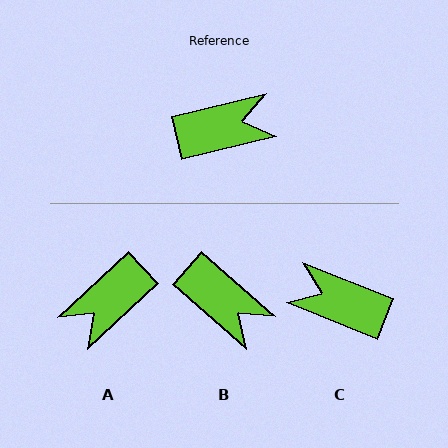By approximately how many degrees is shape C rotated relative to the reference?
Approximately 144 degrees counter-clockwise.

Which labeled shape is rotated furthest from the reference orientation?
A, about 151 degrees away.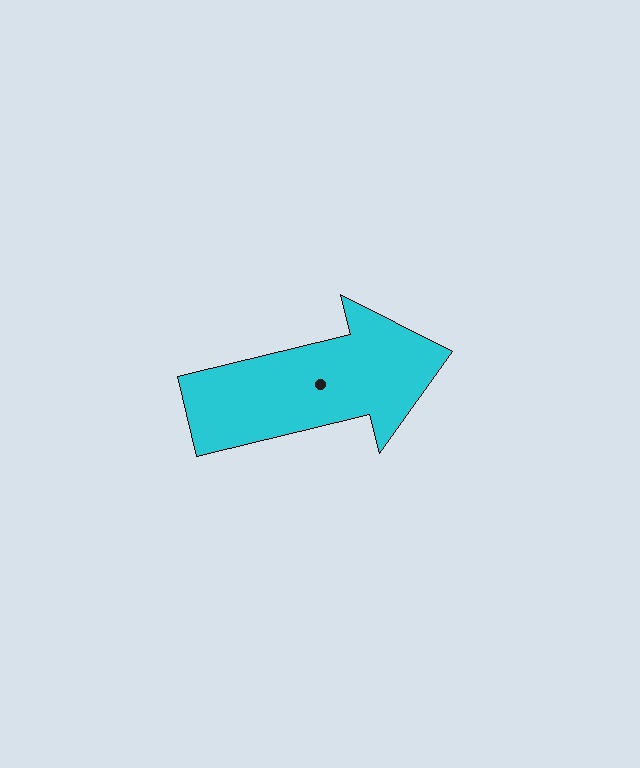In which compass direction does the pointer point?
East.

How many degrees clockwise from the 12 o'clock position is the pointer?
Approximately 76 degrees.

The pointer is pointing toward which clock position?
Roughly 3 o'clock.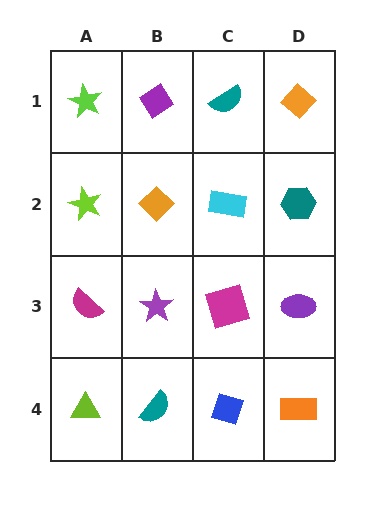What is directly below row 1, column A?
A lime star.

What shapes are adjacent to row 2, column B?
A purple diamond (row 1, column B), a purple star (row 3, column B), a lime star (row 2, column A), a cyan rectangle (row 2, column C).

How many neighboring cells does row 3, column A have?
3.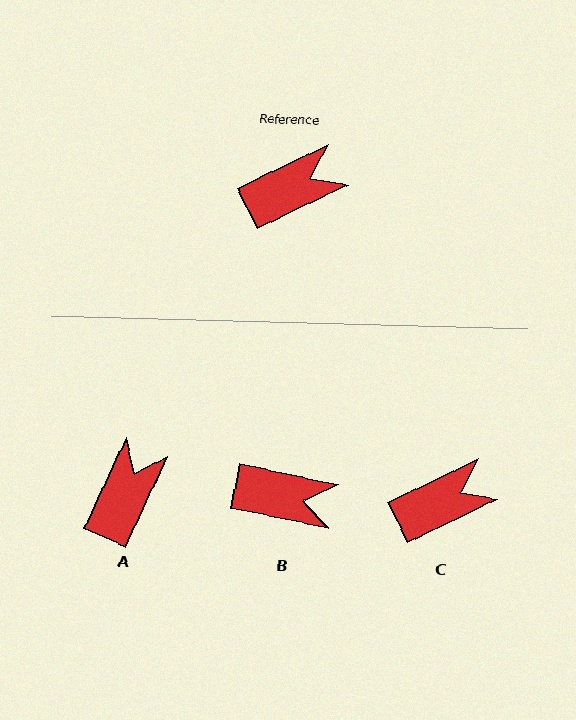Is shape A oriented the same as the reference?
No, it is off by about 39 degrees.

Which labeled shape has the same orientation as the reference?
C.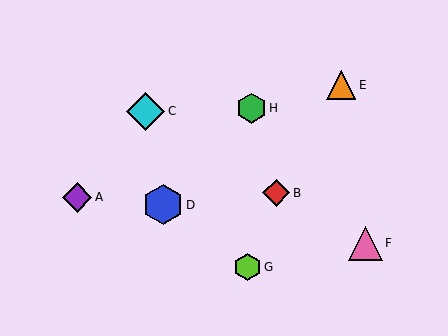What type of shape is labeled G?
Shape G is a lime hexagon.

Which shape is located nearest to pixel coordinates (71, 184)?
The purple diamond (labeled A) at (77, 197) is nearest to that location.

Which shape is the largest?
The blue hexagon (labeled D) is the largest.